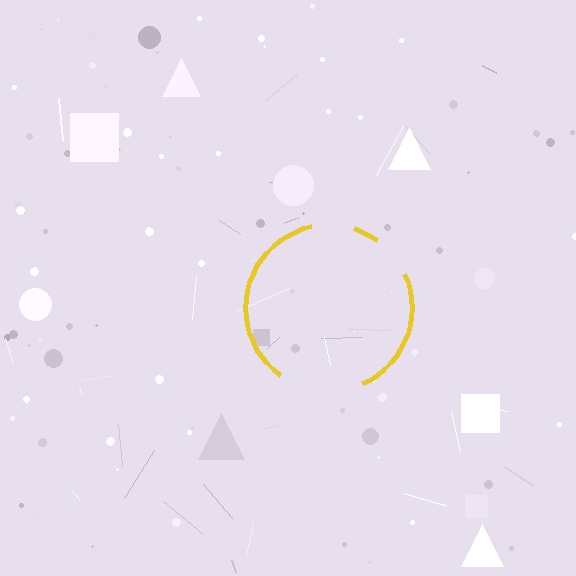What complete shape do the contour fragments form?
The contour fragments form a circle.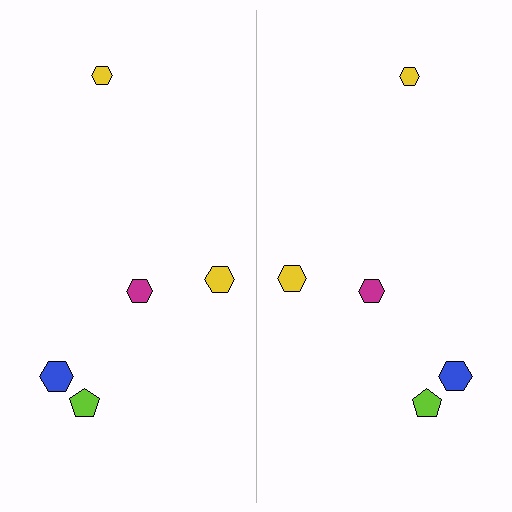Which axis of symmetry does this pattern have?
The pattern has a vertical axis of symmetry running through the center of the image.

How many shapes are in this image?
There are 10 shapes in this image.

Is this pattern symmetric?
Yes, this pattern has bilateral (reflection) symmetry.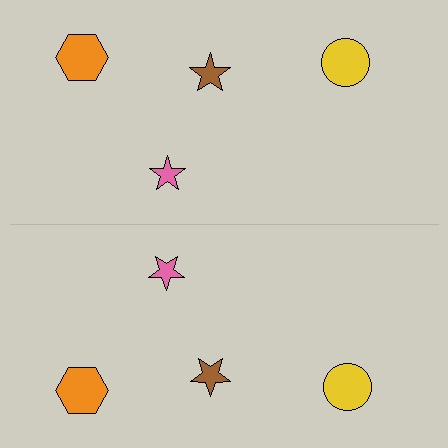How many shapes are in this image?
There are 8 shapes in this image.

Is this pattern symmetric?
Yes, this pattern has bilateral (reflection) symmetry.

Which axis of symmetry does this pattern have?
The pattern has a horizontal axis of symmetry running through the center of the image.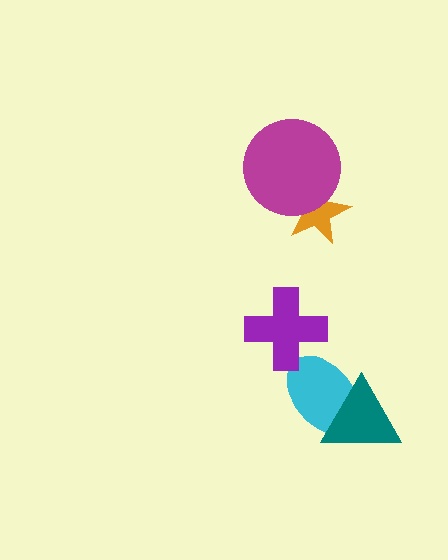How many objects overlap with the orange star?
1 object overlaps with the orange star.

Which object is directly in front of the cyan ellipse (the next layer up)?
The teal triangle is directly in front of the cyan ellipse.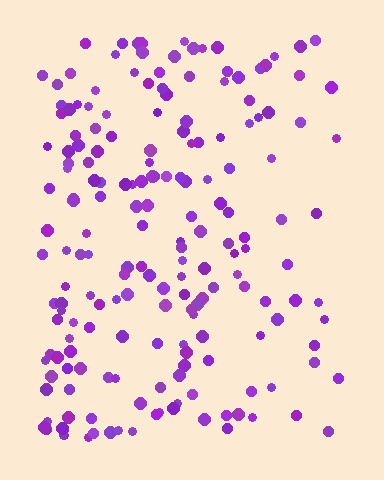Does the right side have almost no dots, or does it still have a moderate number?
Still a moderate number, just noticeably fewer than the left.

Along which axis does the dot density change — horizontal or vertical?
Horizontal.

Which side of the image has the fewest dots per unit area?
The right.